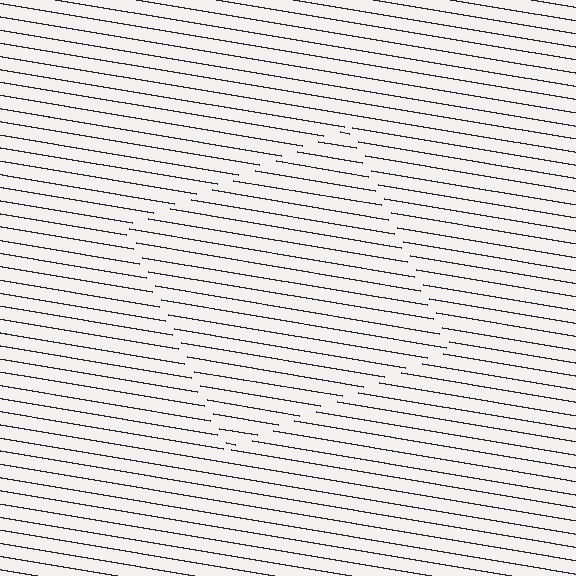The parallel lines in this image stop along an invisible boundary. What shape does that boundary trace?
An illusory square. The interior of the shape contains the same grating, shifted by half a period — the contour is defined by the phase discontinuity where line-ends from the inner and outer gratings abut.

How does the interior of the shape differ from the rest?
The interior of the shape contains the same grating, shifted by half a period — the contour is defined by the phase discontinuity where line-ends from the inner and outer gratings abut.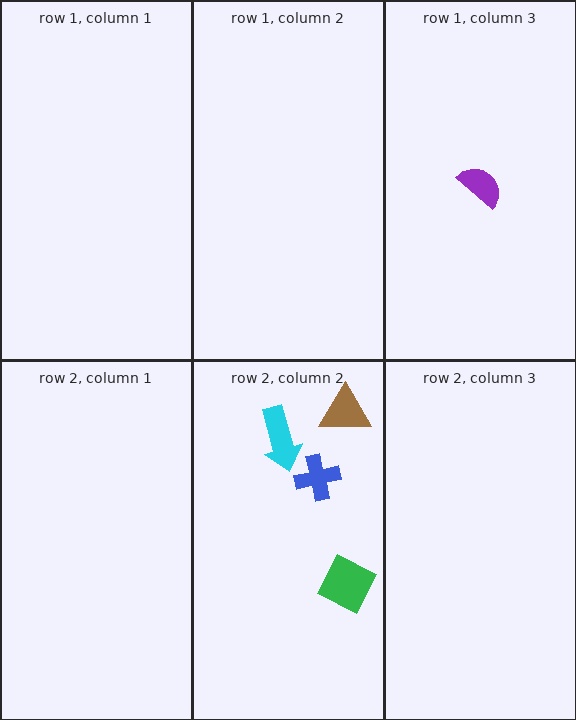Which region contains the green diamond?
The row 2, column 2 region.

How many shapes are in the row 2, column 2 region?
4.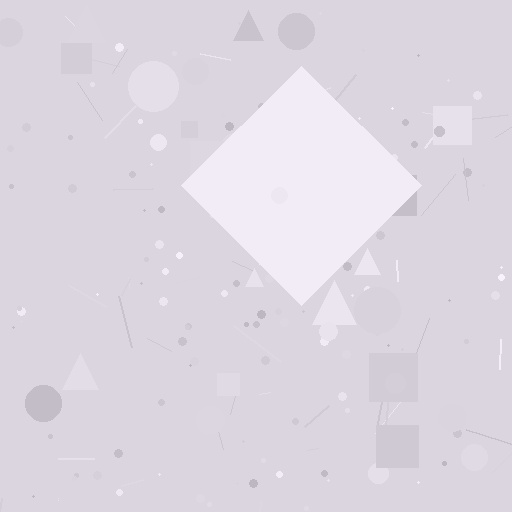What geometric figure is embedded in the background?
A diamond is embedded in the background.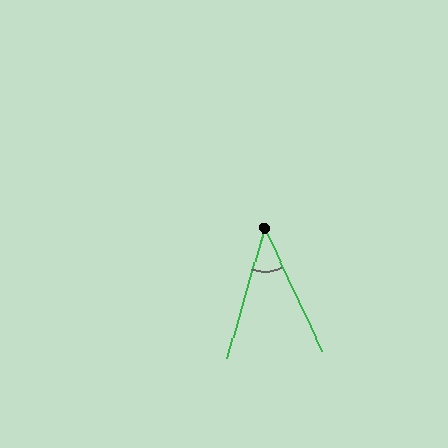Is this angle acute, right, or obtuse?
It is acute.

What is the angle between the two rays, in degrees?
Approximately 41 degrees.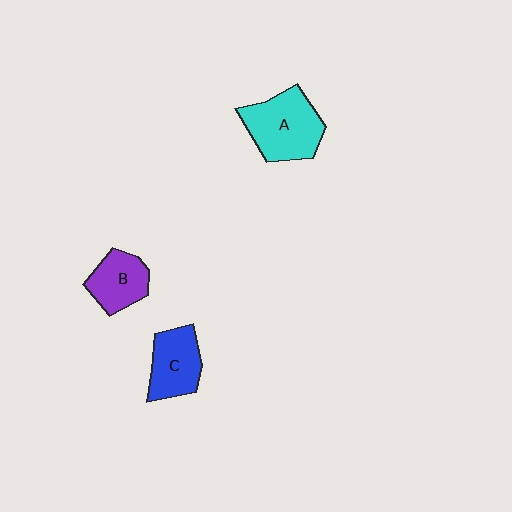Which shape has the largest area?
Shape A (cyan).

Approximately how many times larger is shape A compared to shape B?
Approximately 1.5 times.